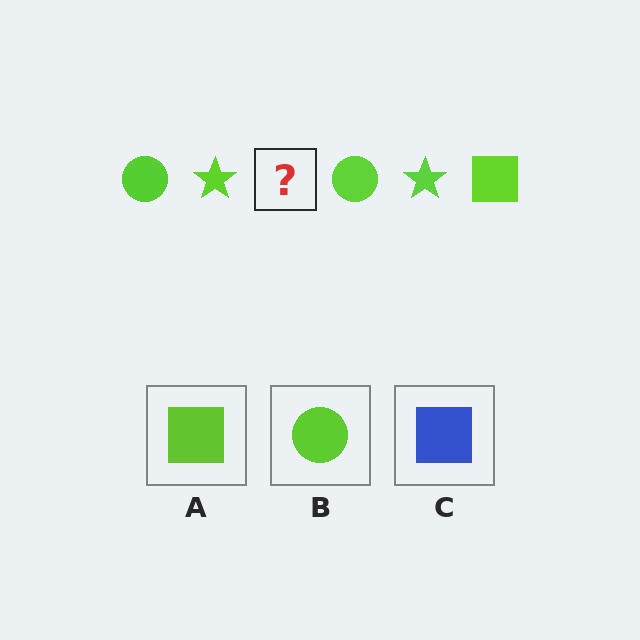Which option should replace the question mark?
Option A.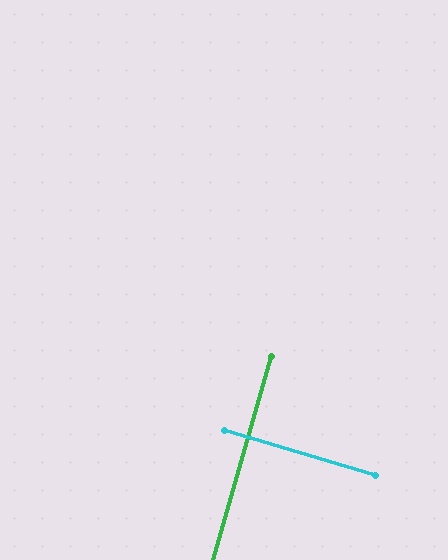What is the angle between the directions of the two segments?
Approximately 89 degrees.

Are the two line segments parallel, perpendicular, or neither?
Perpendicular — they meet at approximately 89°.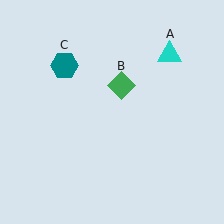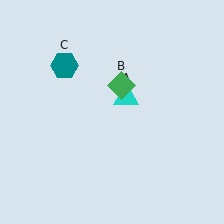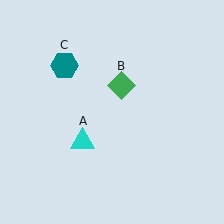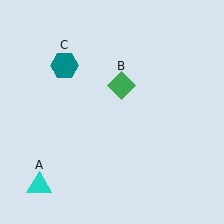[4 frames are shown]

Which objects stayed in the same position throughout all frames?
Green diamond (object B) and teal hexagon (object C) remained stationary.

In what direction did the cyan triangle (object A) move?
The cyan triangle (object A) moved down and to the left.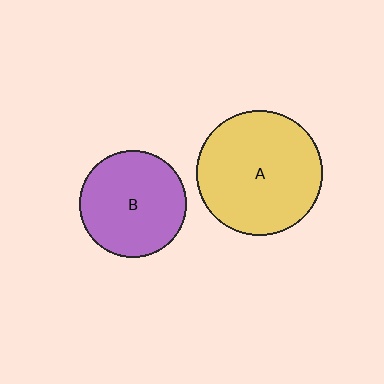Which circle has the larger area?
Circle A (yellow).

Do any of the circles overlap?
No, none of the circles overlap.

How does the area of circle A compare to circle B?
Approximately 1.4 times.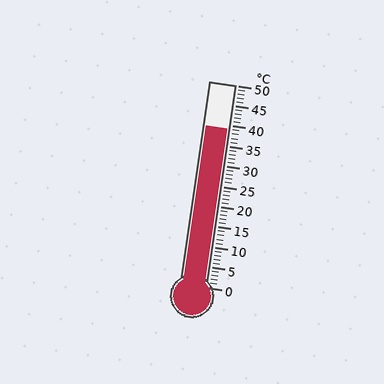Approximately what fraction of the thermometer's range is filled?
The thermometer is filled to approximately 80% of its range.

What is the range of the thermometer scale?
The thermometer scale ranges from 0°C to 50°C.